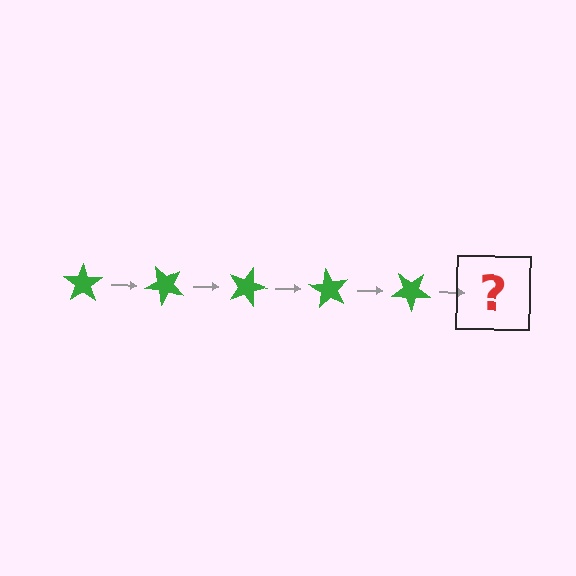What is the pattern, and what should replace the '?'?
The pattern is that the star rotates 45 degrees each step. The '?' should be a green star rotated 225 degrees.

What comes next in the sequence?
The next element should be a green star rotated 225 degrees.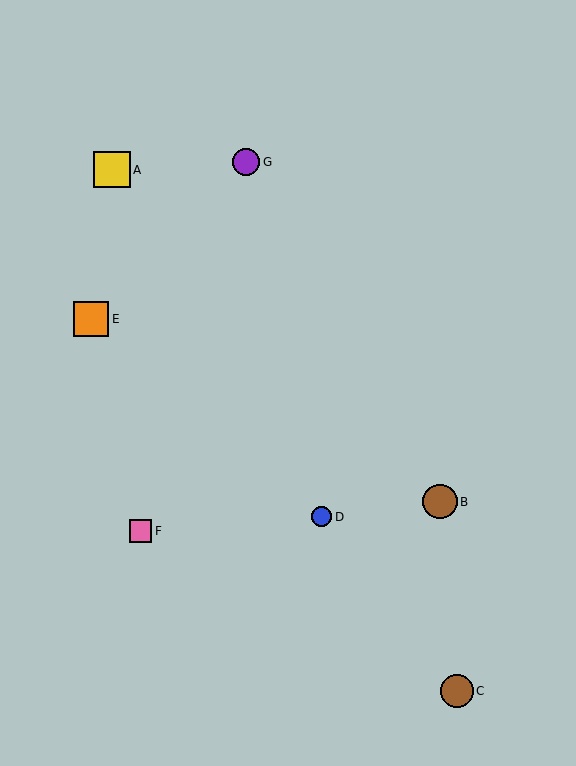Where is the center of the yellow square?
The center of the yellow square is at (112, 170).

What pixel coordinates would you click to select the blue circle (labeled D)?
Click at (322, 517) to select the blue circle D.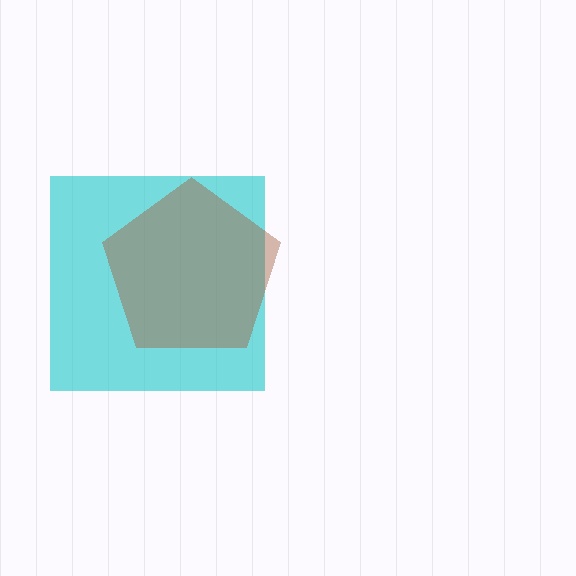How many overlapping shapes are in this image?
There are 2 overlapping shapes in the image.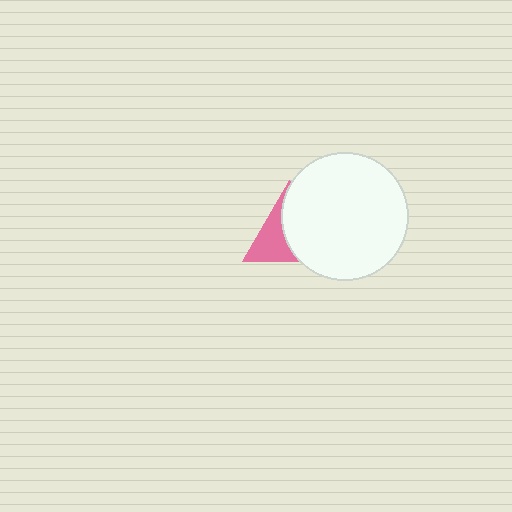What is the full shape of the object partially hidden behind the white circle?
The partially hidden object is a pink triangle.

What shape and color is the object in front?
The object in front is a white circle.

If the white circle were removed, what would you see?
You would see the complete pink triangle.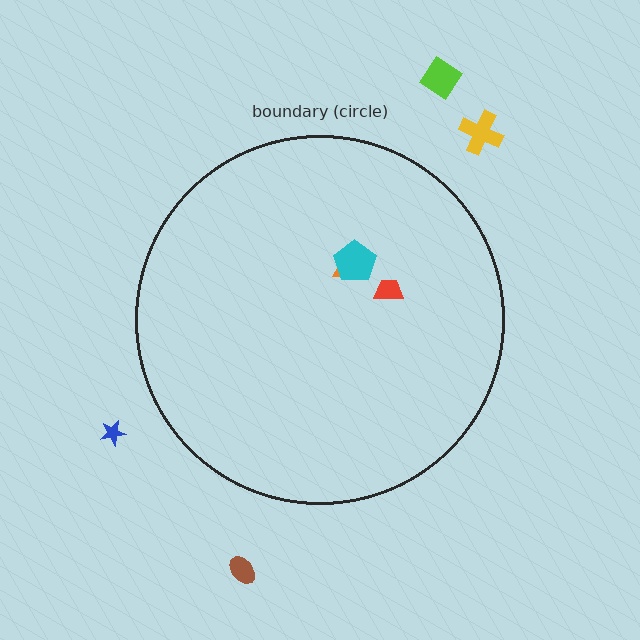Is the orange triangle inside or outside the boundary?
Inside.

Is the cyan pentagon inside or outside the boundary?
Inside.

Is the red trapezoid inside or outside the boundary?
Inside.